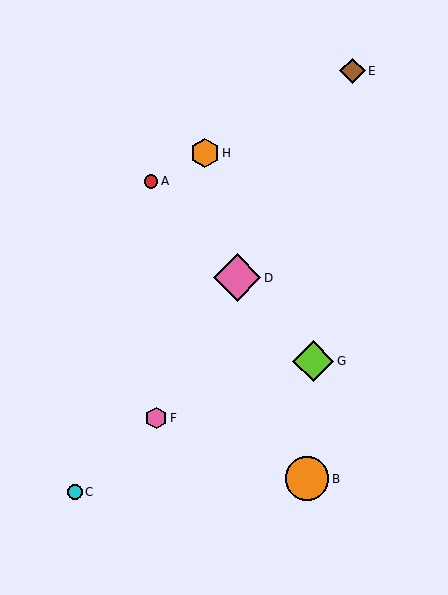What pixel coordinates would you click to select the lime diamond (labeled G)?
Click at (313, 361) to select the lime diamond G.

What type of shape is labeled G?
Shape G is a lime diamond.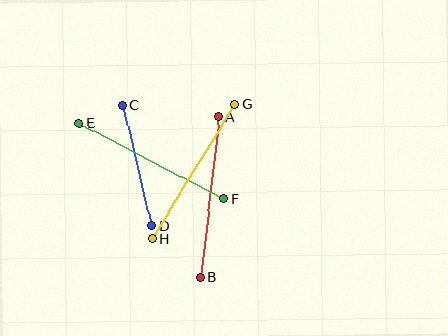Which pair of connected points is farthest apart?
Points E and F are farthest apart.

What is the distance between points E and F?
The distance is approximately 164 pixels.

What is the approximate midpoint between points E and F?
The midpoint is at approximately (152, 161) pixels.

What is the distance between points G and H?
The distance is approximately 158 pixels.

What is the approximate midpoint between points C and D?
The midpoint is at approximately (137, 166) pixels.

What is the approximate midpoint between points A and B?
The midpoint is at approximately (209, 197) pixels.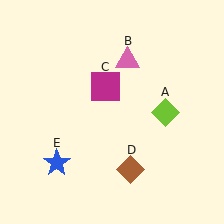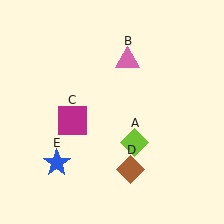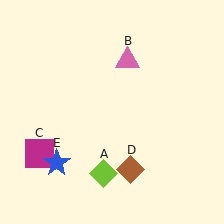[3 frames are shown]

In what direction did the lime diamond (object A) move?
The lime diamond (object A) moved down and to the left.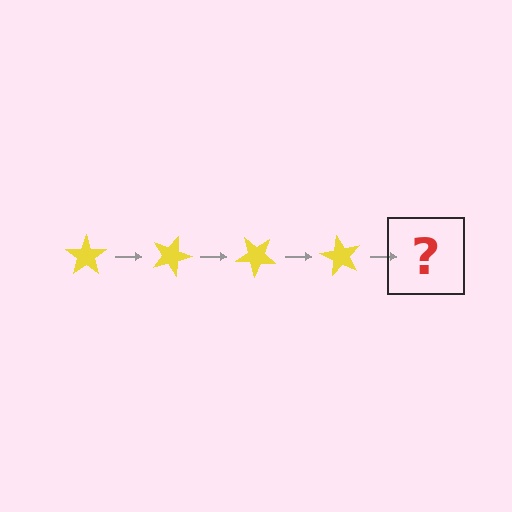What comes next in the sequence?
The next element should be a yellow star rotated 80 degrees.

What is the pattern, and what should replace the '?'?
The pattern is that the star rotates 20 degrees each step. The '?' should be a yellow star rotated 80 degrees.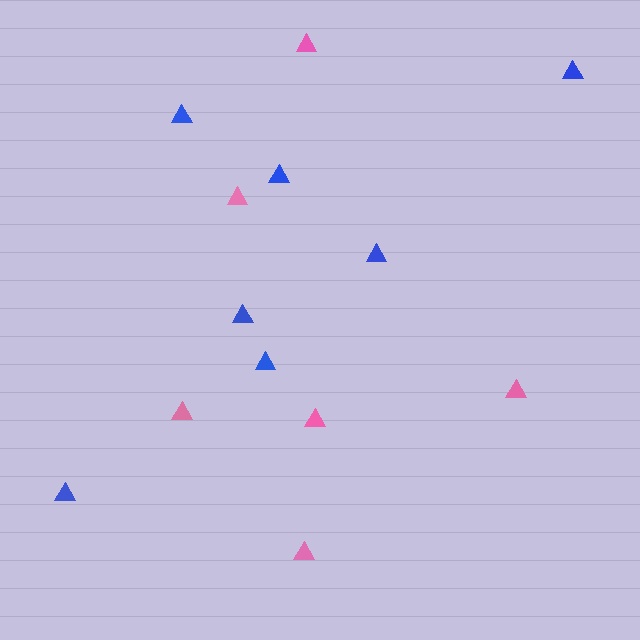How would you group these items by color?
There are 2 groups: one group of pink triangles (6) and one group of blue triangles (7).